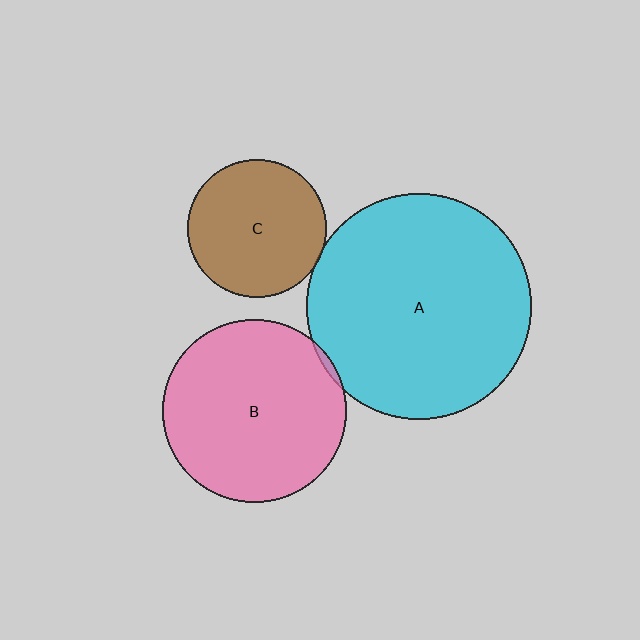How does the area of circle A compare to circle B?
Approximately 1.5 times.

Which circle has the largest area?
Circle A (cyan).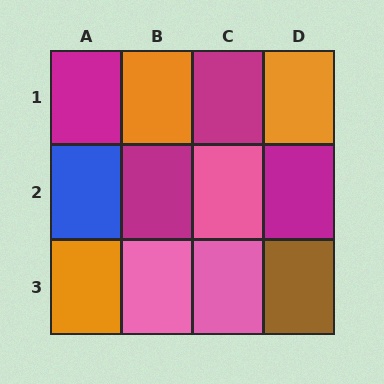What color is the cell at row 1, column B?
Orange.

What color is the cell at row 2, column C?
Pink.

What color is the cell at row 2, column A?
Blue.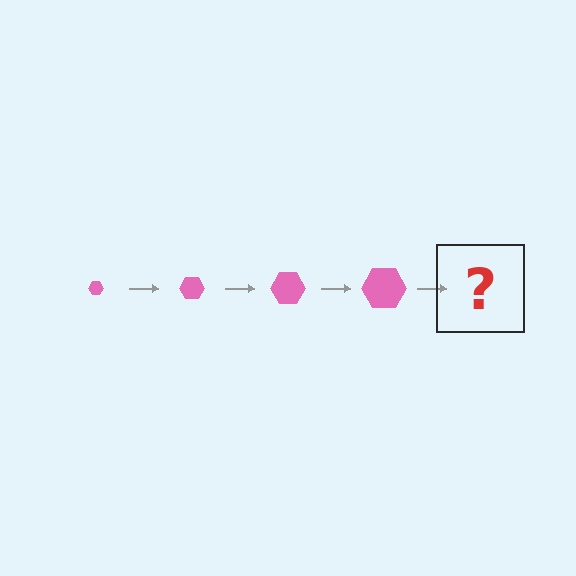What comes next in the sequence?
The next element should be a pink hexagon, larger than the previous one.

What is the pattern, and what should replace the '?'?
The pattern is that the hexagon gets progressively larger each step. The '?' should be a pink hexagon, larger than the previous one.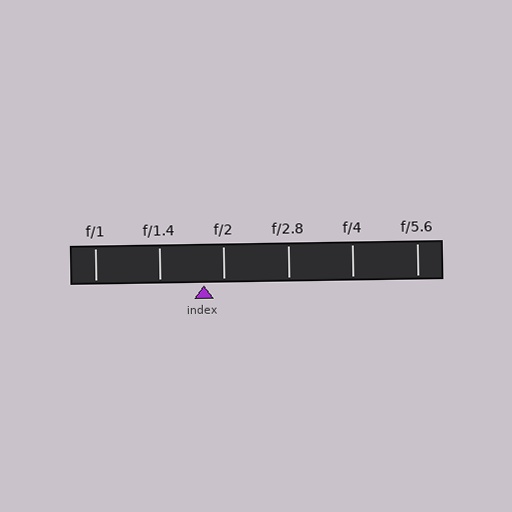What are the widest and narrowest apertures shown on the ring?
The widest aperture shown is f/1 and the narrowest is f/5.6.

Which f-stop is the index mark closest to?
The index mark is closest to f/2.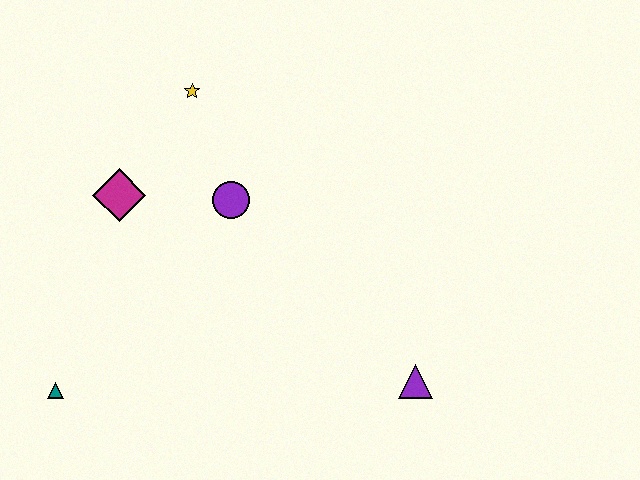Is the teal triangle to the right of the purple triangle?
No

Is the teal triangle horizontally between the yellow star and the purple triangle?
No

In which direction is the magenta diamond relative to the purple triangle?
The magenta diamond is to the left of the purple triangle.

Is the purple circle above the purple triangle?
Yes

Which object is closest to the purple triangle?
The purple circle is closest to the purple triangle.